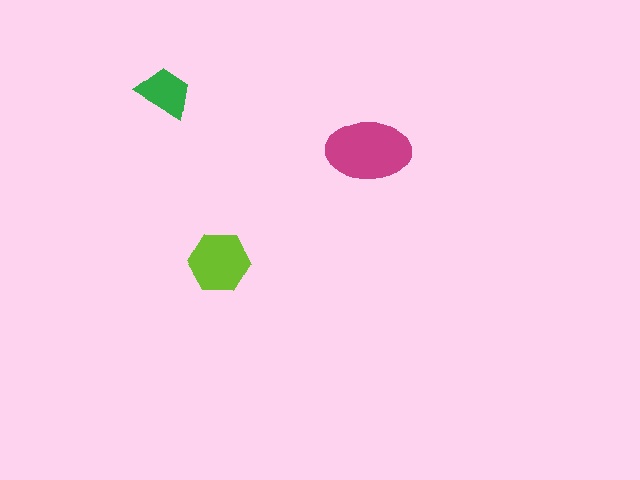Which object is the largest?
The magenta ellipse.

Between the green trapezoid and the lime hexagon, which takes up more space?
The lime hexagon.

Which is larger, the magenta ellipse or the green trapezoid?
The magenta ellipse.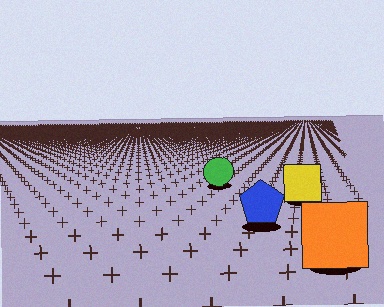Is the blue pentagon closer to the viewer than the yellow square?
Yes. The blue pentagon is closer — you can tell from the texture gradient: the ground texture is coarser near it.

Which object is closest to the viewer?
The orange square is closest. The texture marks near it are larger and more spread out.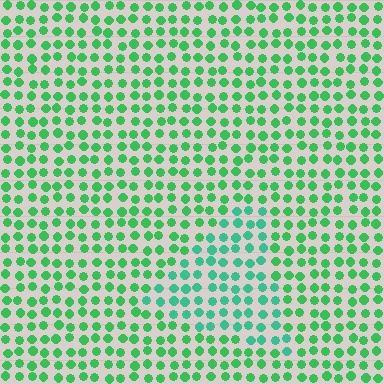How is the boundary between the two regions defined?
The boundary is defined purely by a slight shift in hue (about 26 degrees). Spacing, size, and orientation are identical on both sides.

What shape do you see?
I see a triangle.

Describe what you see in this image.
The image is filled with small green elements in a uniform arrangement. A triangle-shaped region is visible where the elements are tinted to a slightly different hue, forming a subtle color boundary.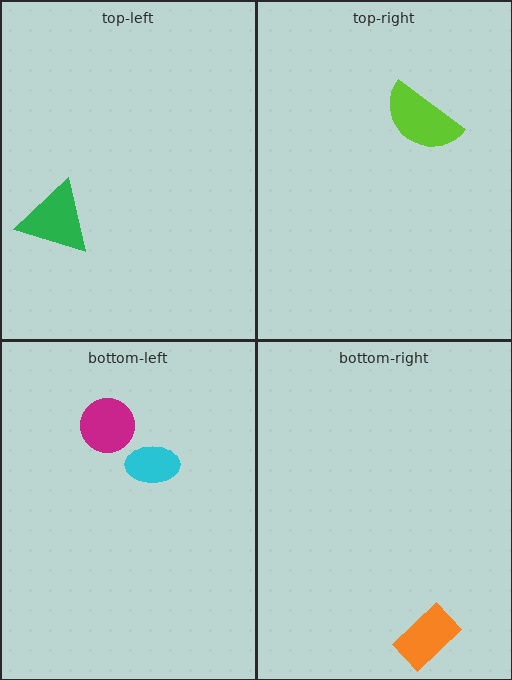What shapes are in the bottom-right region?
The orange rectangle.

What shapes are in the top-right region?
The lime semicircle.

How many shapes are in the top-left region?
1.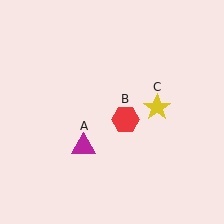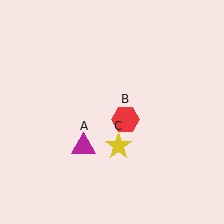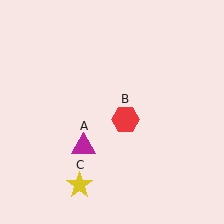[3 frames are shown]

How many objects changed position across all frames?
1 object changed position: yellow star (object C).